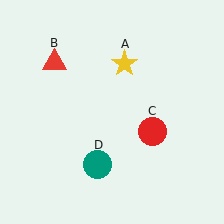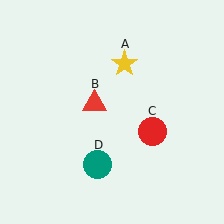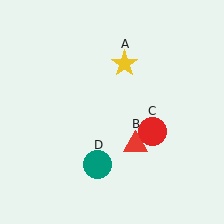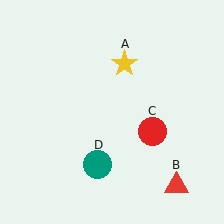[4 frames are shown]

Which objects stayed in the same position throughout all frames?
Yellow star (object A) and red circle (object C) and teal circle (object D) remained stationary.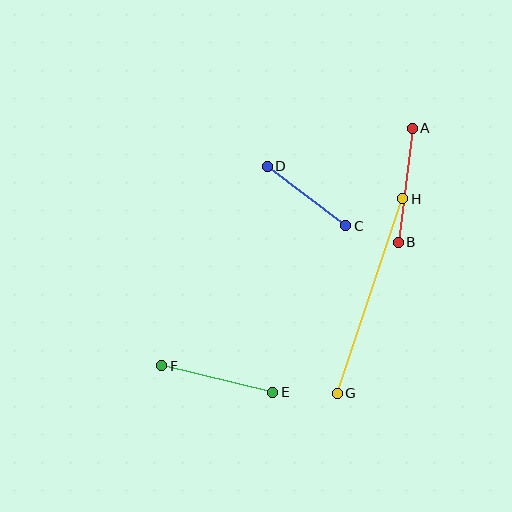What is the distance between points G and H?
The distance is approximately 205 pixels.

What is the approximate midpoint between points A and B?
The midpoint is at approximately (405, 185) pixels.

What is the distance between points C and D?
The distance is approximately 98 pixels.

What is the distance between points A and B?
The distance is approximately 115 pixels.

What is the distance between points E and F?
The distance is approximately 114 pixels.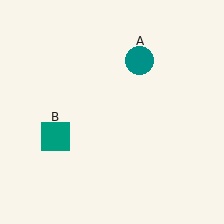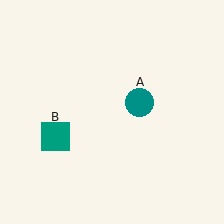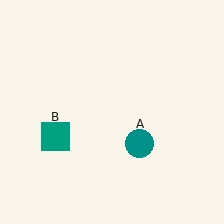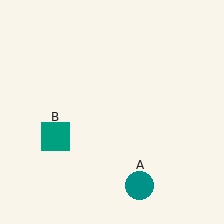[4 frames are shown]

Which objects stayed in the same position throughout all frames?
Teal square (object B) remained stationary.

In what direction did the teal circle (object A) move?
The teal circle (object A) moved down.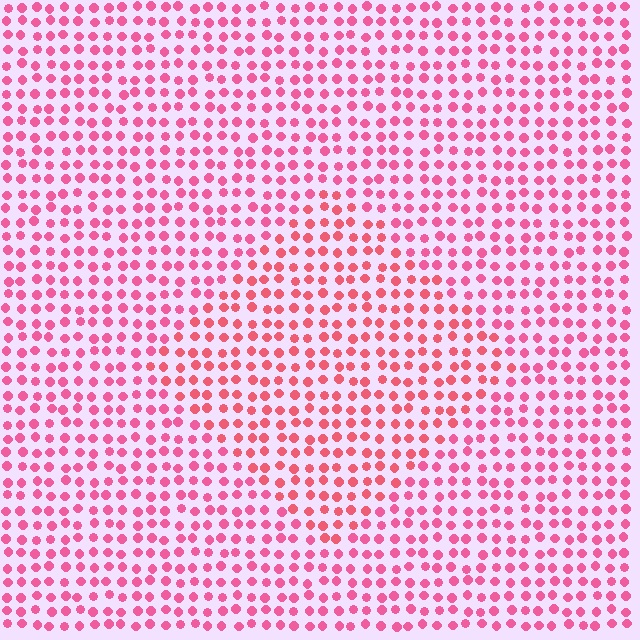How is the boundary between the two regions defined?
The boundary is defined purely by a slight shift in hue (about 17 degrees). Spacing, size, and orientation are identical on both sides.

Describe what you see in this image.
The image is filled with small pink elements in a uniform arrangement. A diamond-shaped region is visible where the elements are tinted to a slightly different hue, forming a subtle color boundary.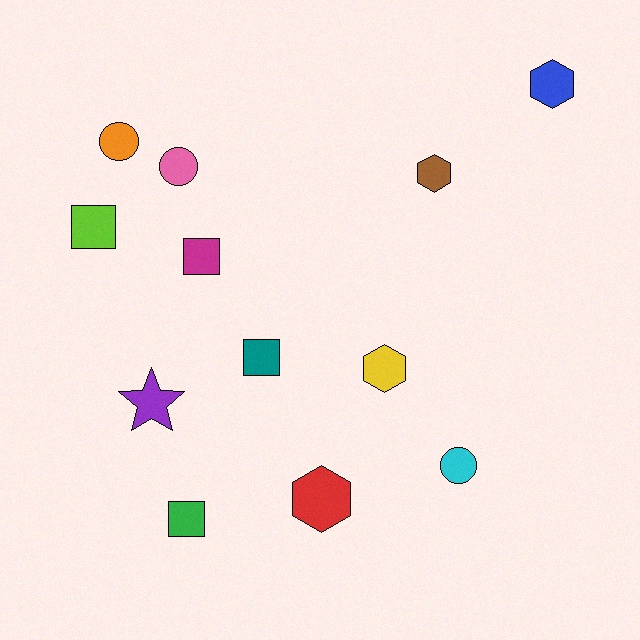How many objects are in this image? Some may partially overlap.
There are 12 objects.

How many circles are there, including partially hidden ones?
There are 3 circles.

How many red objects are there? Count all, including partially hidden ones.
There is 1 red object.